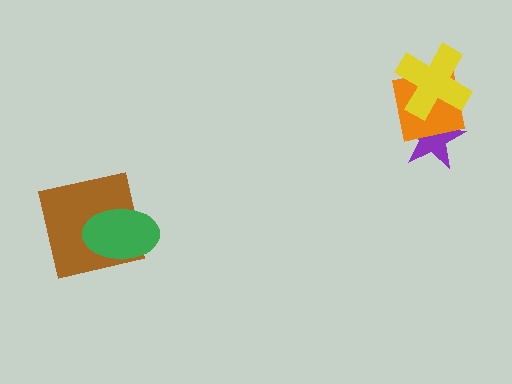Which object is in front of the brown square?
The green ellipse is in front of the brown square.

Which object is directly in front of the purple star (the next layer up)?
The orange square is directly in front of the purple star.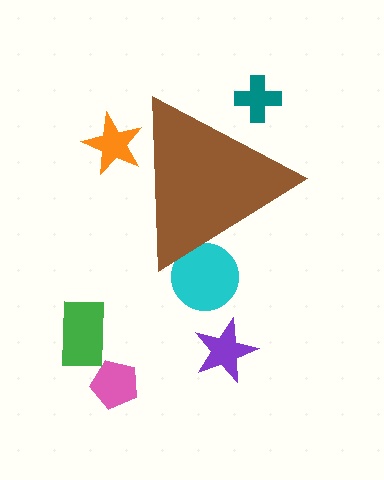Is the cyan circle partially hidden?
Yes, the cyan circle is partially hidden behind the brown triangle.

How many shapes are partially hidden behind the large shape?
3 shapes are partially hidden.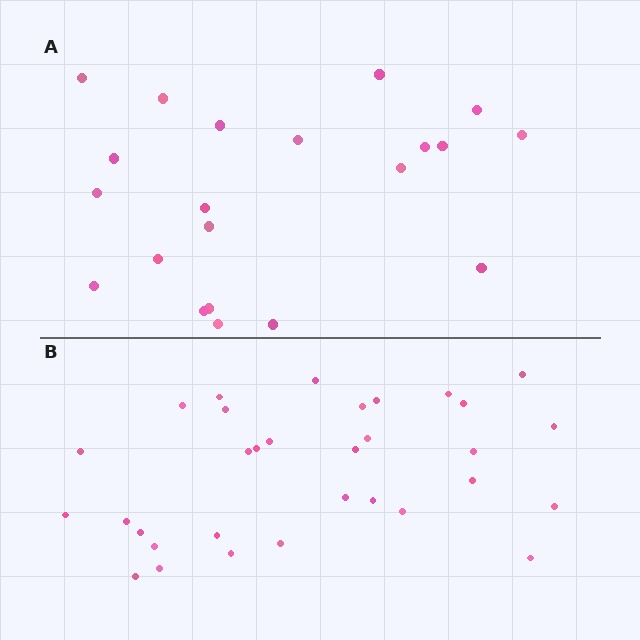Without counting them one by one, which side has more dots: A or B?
Region B (the bottom region) has more dots.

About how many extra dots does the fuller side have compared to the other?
Region B has roughly 12 or so more dots than region A.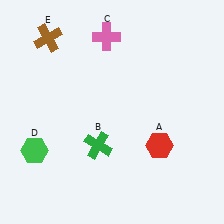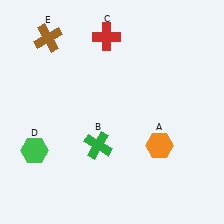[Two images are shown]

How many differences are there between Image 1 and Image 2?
There are 2 differences between the two images.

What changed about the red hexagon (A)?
In Image 1, A is red. In Image 2, it changed to orange.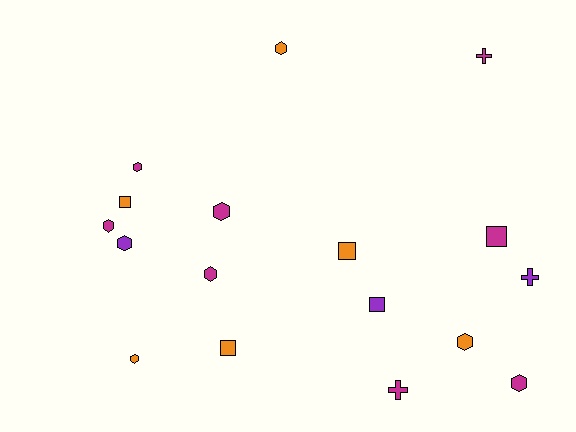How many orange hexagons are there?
There are 3 orange hexagons.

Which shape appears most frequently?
Hexagon, with 9 objects.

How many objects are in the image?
There are 17 objects.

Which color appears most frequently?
Magenta, with 8 objects.